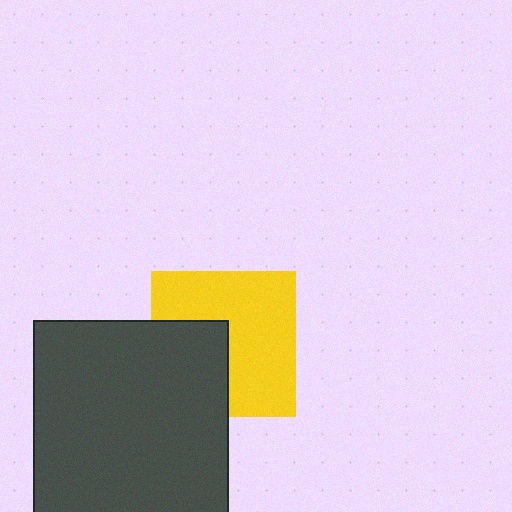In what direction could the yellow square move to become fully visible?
The yellow square could move right. That would shift it out from behind the dark gray square entirely.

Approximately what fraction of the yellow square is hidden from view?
Roughly 36% of the yellow square is hidden behind the dark gray square.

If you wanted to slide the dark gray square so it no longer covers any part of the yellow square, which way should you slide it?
Slide it left — that is the most direct way to separate the two shapes.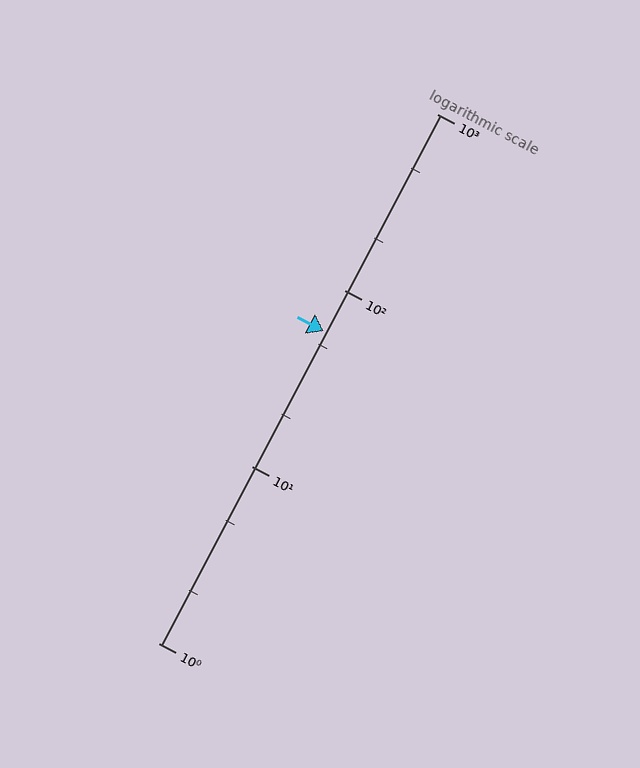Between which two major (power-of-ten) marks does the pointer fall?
The pointer is between 10 and 100.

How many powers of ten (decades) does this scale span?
The scale spans 3 decades, from 1 to 1000.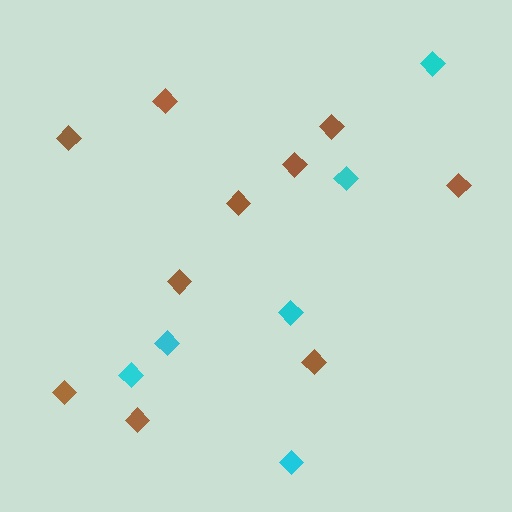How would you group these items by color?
There are 2 groups: one group of brown diamonds (10) and one group of cyan diamonds (6).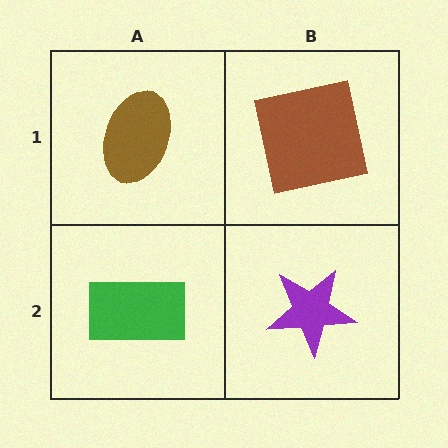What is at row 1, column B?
A brown square.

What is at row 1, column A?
A brown ellipse.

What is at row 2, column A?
A green rectangle.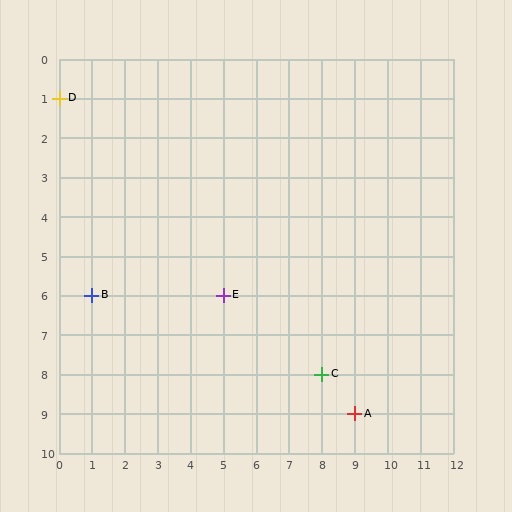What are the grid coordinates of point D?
Point D is at grid coordinates (0, 1).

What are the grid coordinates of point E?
Point E is at grid coordinates (5, 6).